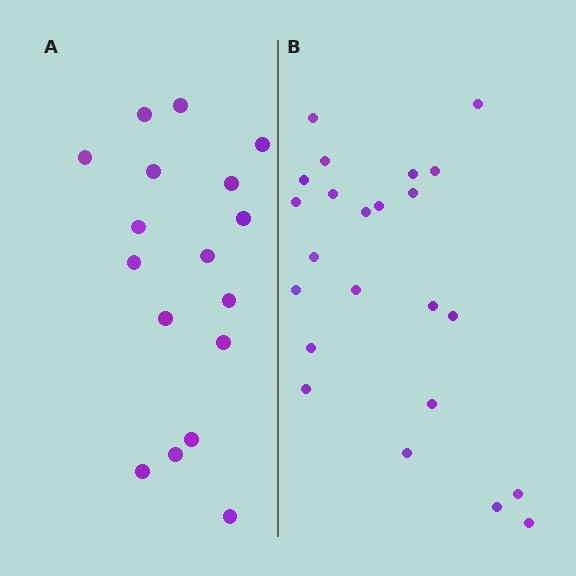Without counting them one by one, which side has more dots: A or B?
Region B (the right region) has more dots.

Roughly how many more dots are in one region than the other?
Region B has about 6 more dots than region A.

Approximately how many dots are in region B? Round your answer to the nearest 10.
About 20 dots. (The exact count is 23, which rounds to 20.)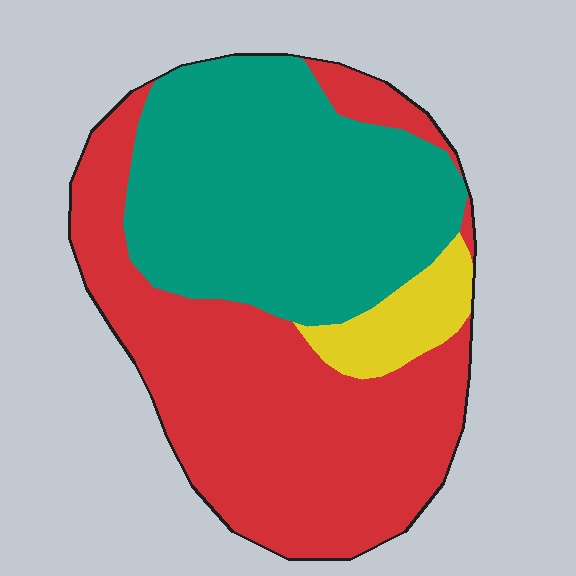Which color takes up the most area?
Red, at roughly 50%.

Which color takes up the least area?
Yellow, at roughly 5%.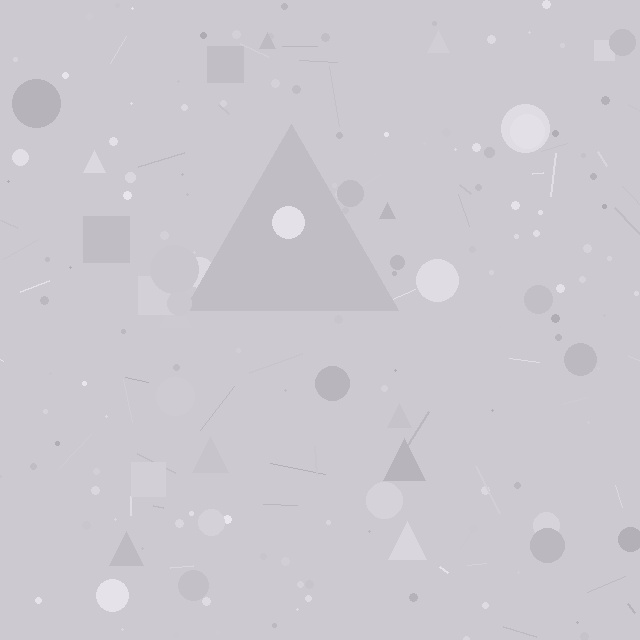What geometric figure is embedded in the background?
A triangle is embedded in the background.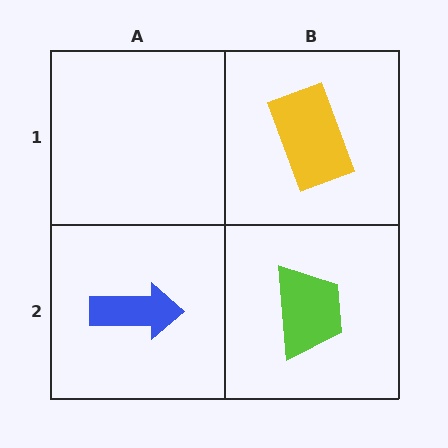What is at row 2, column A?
A blue arrow.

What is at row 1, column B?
A yellow rectangle.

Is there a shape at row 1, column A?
No, that cell is empty.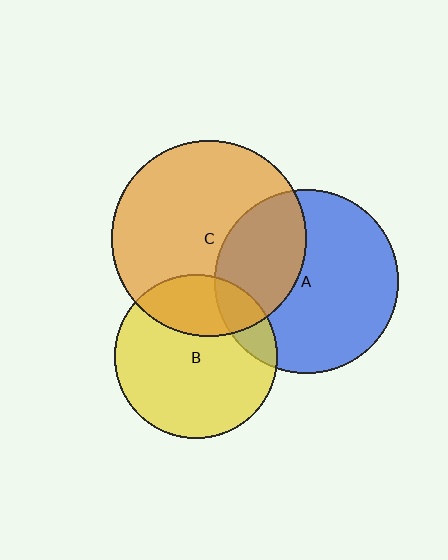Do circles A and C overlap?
Yes.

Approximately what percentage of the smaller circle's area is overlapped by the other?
Approximately 35%.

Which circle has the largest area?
Circle C (orange).